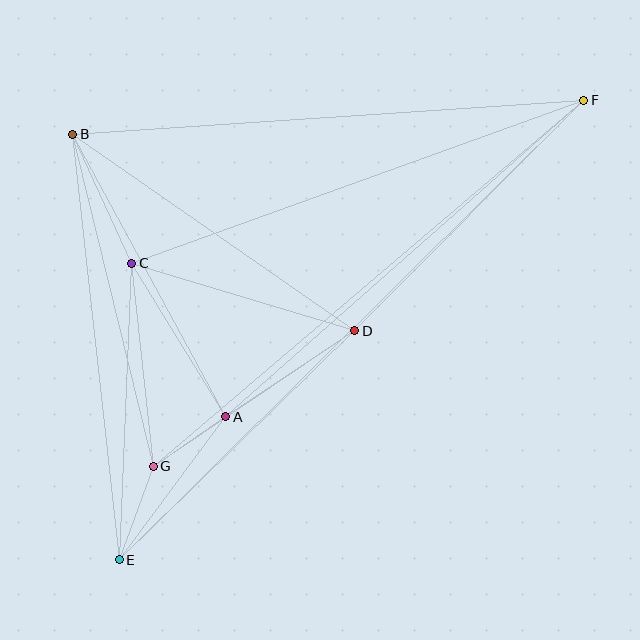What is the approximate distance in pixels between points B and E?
The distance between B and E is approximately 428 pixels.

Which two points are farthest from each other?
Points E and F are farthest from each other.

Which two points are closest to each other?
Points A and G are closest to each other.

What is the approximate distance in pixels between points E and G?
The distance between E and G is approximately 99 pixels.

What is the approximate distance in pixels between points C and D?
The distance between C and D is approximately 233 pixels.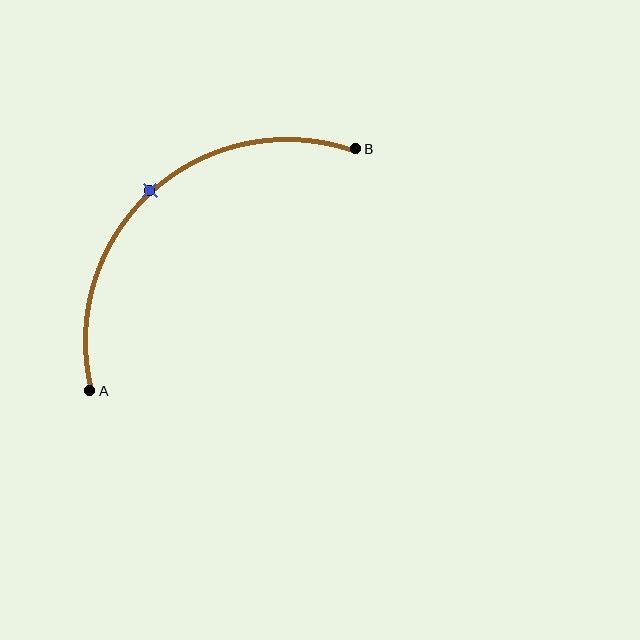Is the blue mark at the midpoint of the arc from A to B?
Yes. The blue mark lies on the arc at equal arc-length from both A and B — it is the arc midpoint.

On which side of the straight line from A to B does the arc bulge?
The arc bulges above and to the left of the straight line connecting A and B.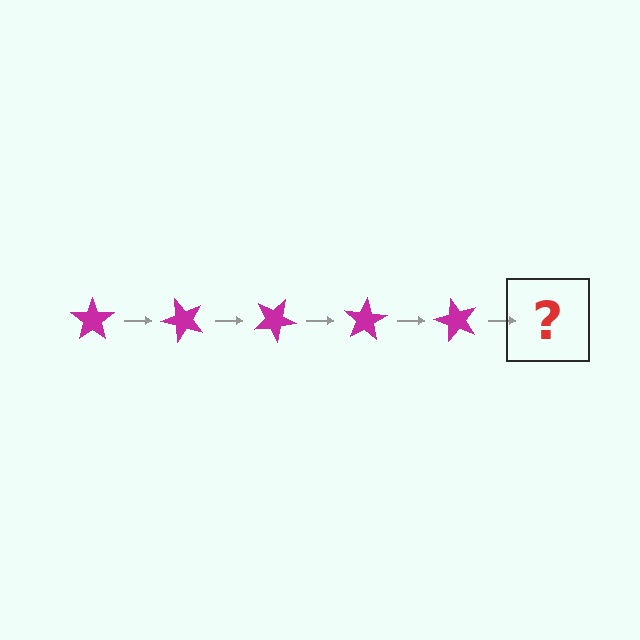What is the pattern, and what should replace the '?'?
The pattern is that the star rotates 50 degrees each step. The '?' should be a magenta star rotated 250 degrees.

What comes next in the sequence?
The next element should be a magenta star rotated 250 degrees.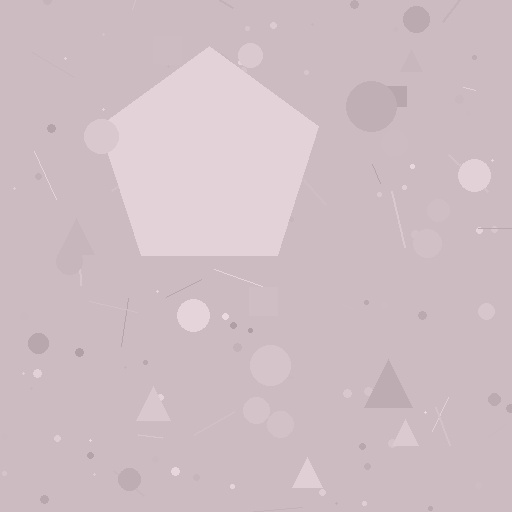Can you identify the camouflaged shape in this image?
The camouflaged shape is a pentagon.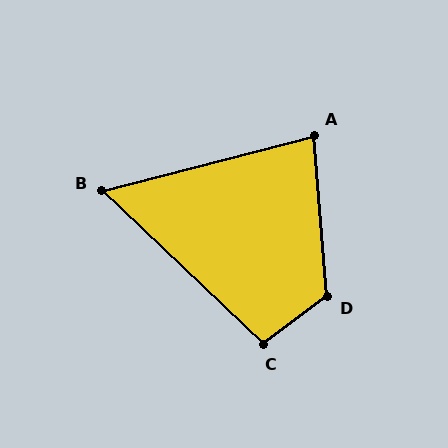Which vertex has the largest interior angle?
D, at approximately 122 degrees.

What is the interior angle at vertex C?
Approximately 100 degrees (obtuse).